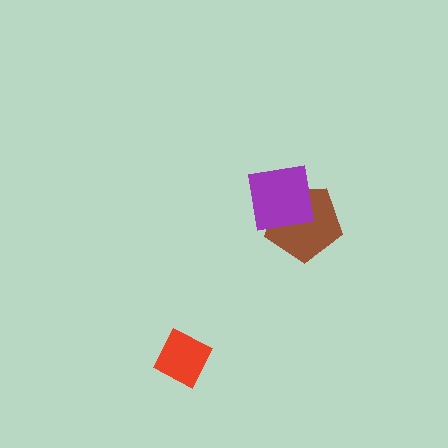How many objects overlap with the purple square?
1 object overlaps with the purple square.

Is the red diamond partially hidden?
No, no other shape covers it.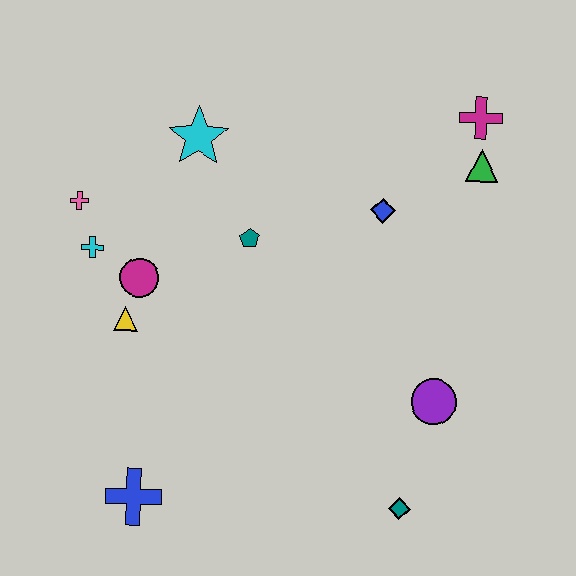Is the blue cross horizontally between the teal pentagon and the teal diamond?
No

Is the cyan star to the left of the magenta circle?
No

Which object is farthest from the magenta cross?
The blue cross is farthest from the magenta cross.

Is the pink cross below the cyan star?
Yes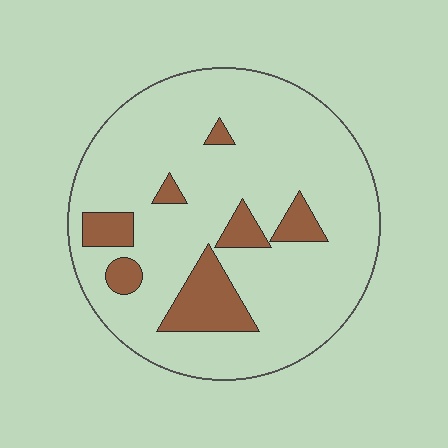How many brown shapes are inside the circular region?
7.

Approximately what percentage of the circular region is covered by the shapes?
Approximately 15%.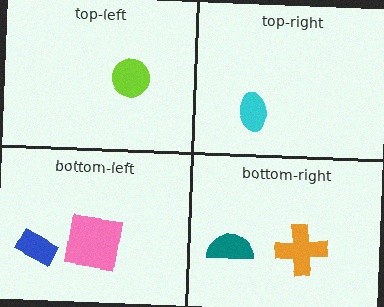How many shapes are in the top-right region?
1.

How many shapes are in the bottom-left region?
2.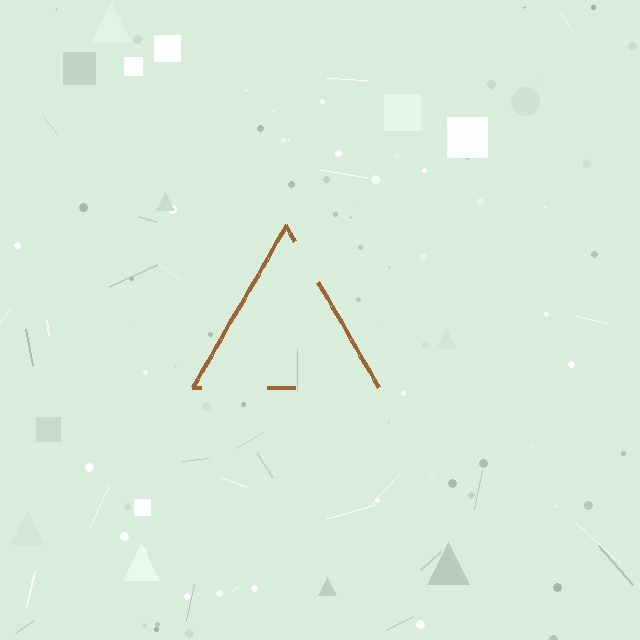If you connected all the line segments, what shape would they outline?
They would outline a triangle.